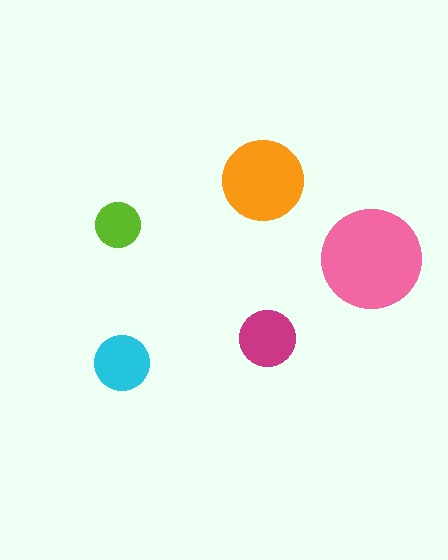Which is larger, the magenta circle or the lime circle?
The magenta one.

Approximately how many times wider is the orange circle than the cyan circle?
About 1.5 times wider.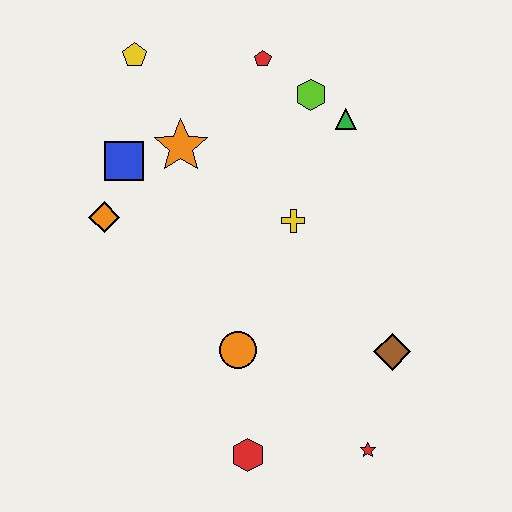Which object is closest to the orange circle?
The red hexagon is closest to the orange circle.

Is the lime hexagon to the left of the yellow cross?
No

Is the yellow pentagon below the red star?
No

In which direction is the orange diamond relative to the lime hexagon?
The orange diamond is to the left of the lime hexagon.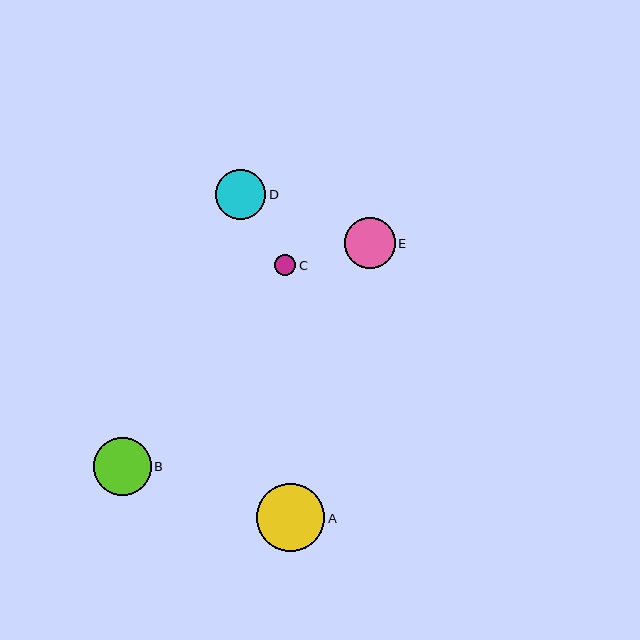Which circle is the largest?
Circle A is the largest with a size of approximately 68 pixels.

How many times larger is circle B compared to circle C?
Circle B is approximately 2.7 times the size of circle C.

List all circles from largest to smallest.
From largest to smallest: A, B, E, D, C.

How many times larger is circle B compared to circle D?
Circle B is approximately 1.2 times the size of circle D.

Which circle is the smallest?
Circle C is the smallest with a size of approximately 21 pixels.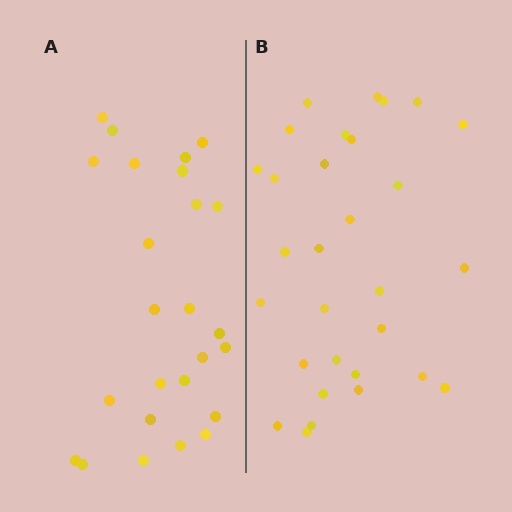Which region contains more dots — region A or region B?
Region B (the right region) has more dots.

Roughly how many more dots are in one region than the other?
Region B has about 5 more dots than region A.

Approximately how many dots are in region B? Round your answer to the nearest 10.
About 30 dots.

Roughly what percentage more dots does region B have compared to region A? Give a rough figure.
About 20% more.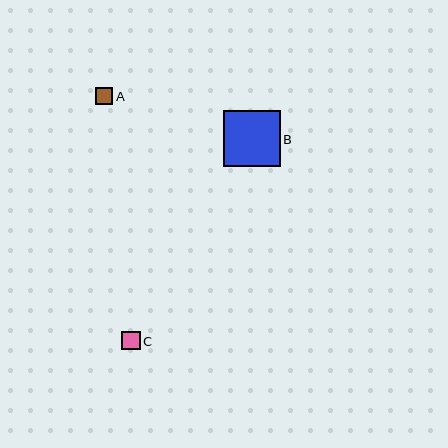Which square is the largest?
Square B is the largest with a size of approximately 56 pixels.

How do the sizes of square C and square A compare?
Square C and square A are approximately the same size.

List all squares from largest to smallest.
From largest to smallest: B, C, A.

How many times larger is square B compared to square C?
Square B is approximately 3.0 times the size of square C.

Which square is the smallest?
Square A is the smallest with a size of approximately 17 pixels.